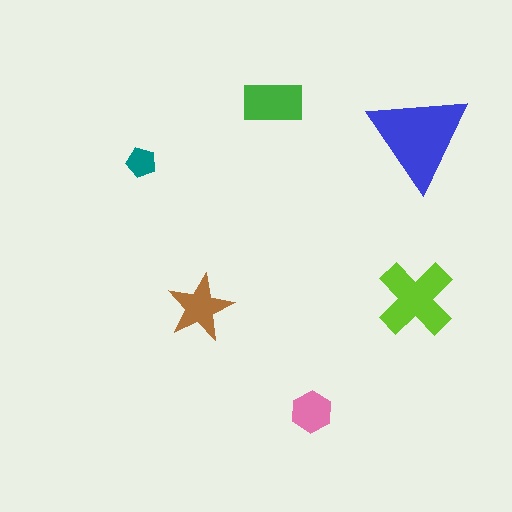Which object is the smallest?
The teal pentagon.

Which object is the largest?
The blue triangle.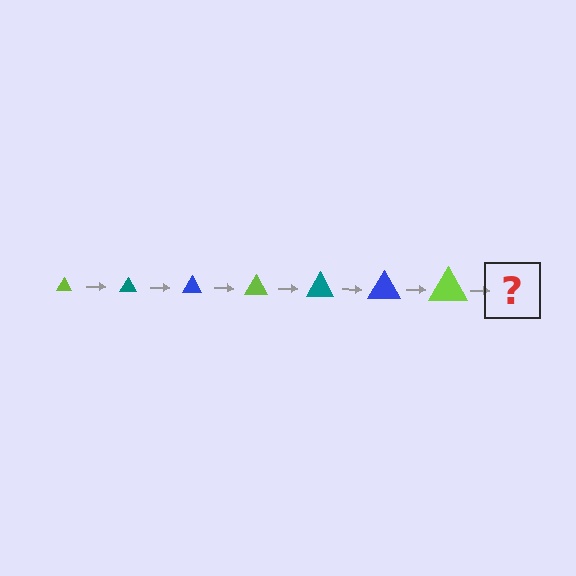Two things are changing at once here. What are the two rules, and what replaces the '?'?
The two rules are that the triangle grows larger each step and the color cycles through lime, teal, and blue. The '?' should be a teal triangle, larger than the previous one.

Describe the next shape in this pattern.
It should be a teal triangle, larger than the previous one.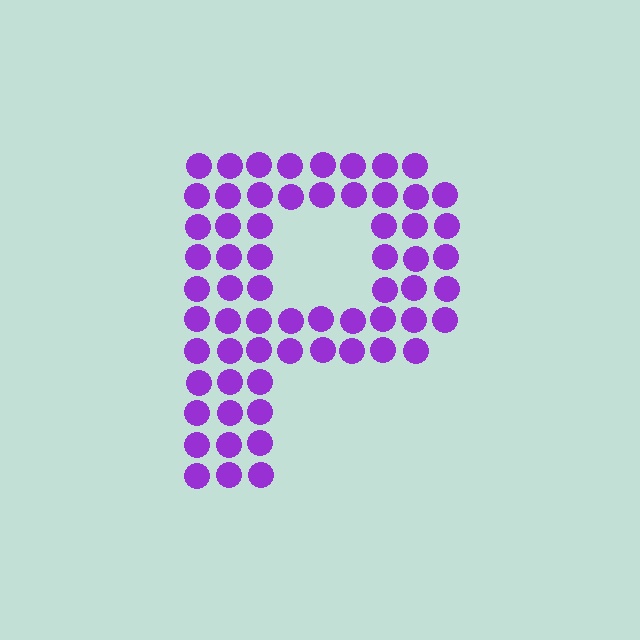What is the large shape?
The large shape is the letter P.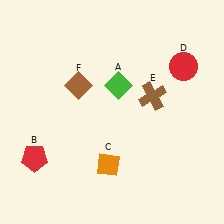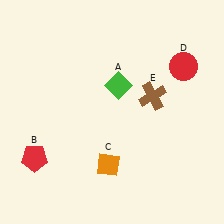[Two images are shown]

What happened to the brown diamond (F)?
The brown diamond (F) was removed in Image 2. It was in the top-left area of Image 1.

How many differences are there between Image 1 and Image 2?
There is 1 difference between the two images.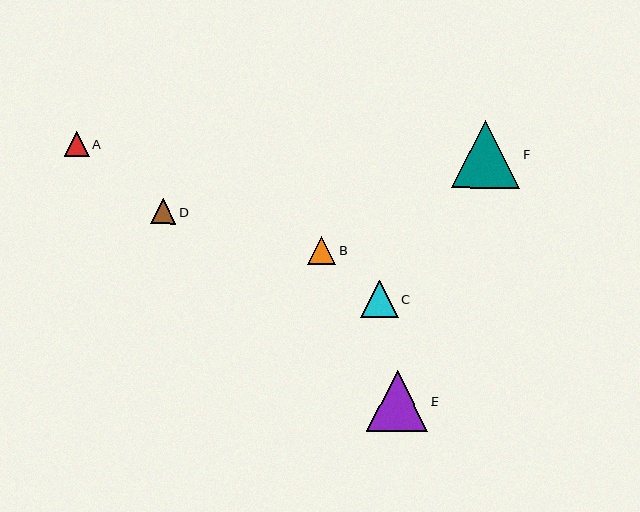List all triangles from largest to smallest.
From largest to smallest: F, E, C, B, A, D.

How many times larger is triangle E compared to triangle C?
Triangle E is approximately 1.6 times the size of triangle C.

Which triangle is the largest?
Triangle F is the largest with a size of approximately 68 pixels.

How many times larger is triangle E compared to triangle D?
Triangle E is approximately 2.4 times the size of triangle D.